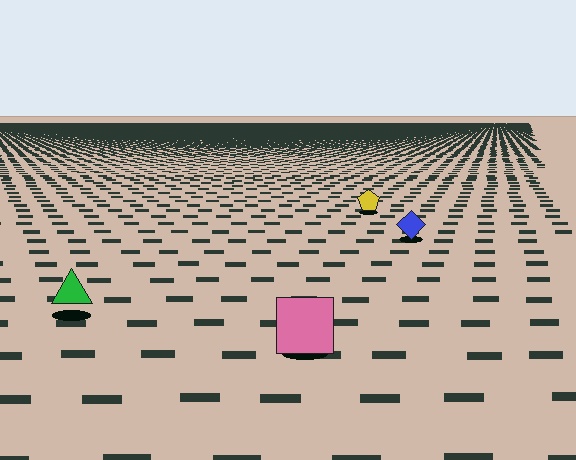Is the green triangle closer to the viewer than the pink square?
No. The pink square is closer — you can tell from the texture gradient: the ground texture is coarser near it.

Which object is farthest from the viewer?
The yellow pentagon is farthest from the viewer. It appears smaller and the ground texture around it is denser.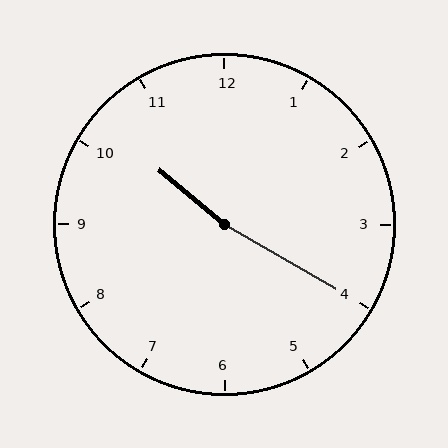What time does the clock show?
10:20.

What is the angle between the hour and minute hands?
Approximately 170 degrees.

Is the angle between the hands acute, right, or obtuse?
It is obtuse.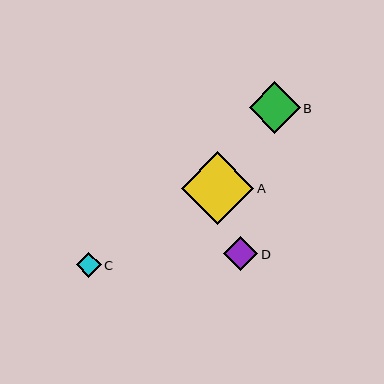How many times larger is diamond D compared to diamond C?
Diamond D is approximately 1.4 times the size of diamond C.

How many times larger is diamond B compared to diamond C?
Diamond B is approximately 2.0 times the size of diamond C.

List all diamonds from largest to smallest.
From largest to smallest: A, B, D, C.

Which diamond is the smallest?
Diamond C is the smallest with a size of approximately 25 pixels.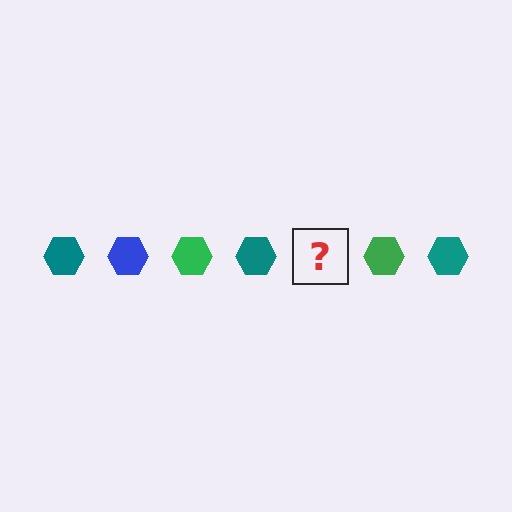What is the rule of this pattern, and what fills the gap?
The rule is that the pattern cycles through teal, blue, green hexagons. The gap should be filled with a blue hexagon.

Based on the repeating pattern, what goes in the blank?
The blank should be a blue hexagon.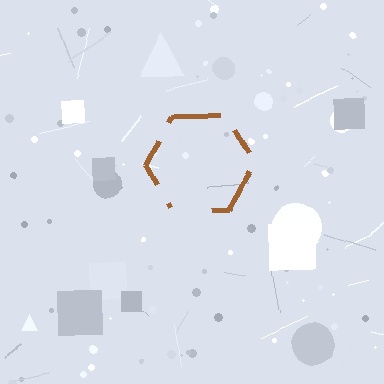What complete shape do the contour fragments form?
The contour fragments form a hexagon.